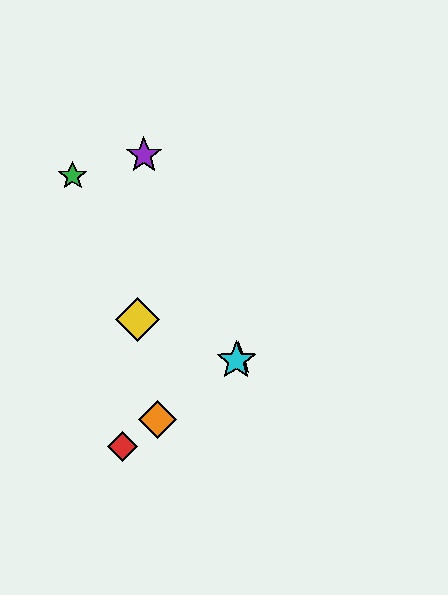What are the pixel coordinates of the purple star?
The purple star is at (144, 155).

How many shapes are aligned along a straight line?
4 shapes (the red diamond, the blue star, the orange diamond, the cyan star) are aligned along a straight line.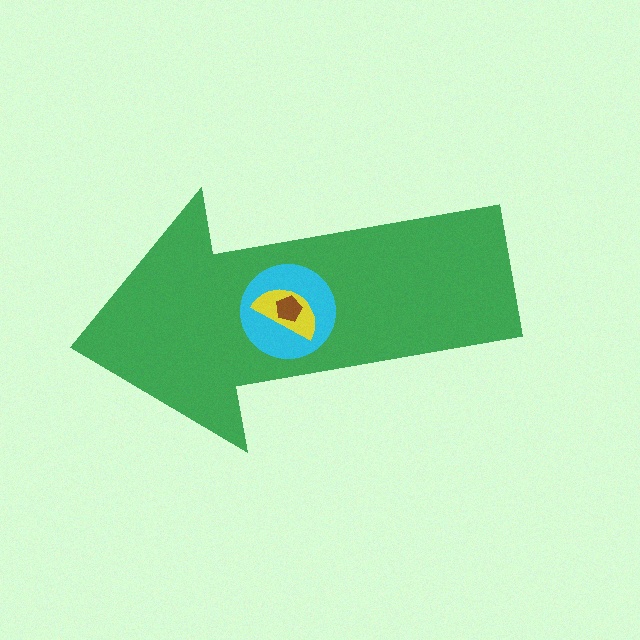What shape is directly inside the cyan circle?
The yellow semicircle.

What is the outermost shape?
The green arrow.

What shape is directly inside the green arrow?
The cyan circle.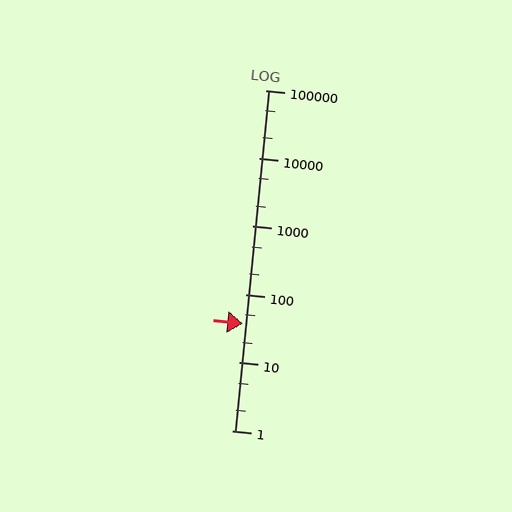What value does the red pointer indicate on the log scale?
The pointer indicates approximately 37.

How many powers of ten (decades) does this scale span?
The scale spans 5 decades, from 1 to 100000.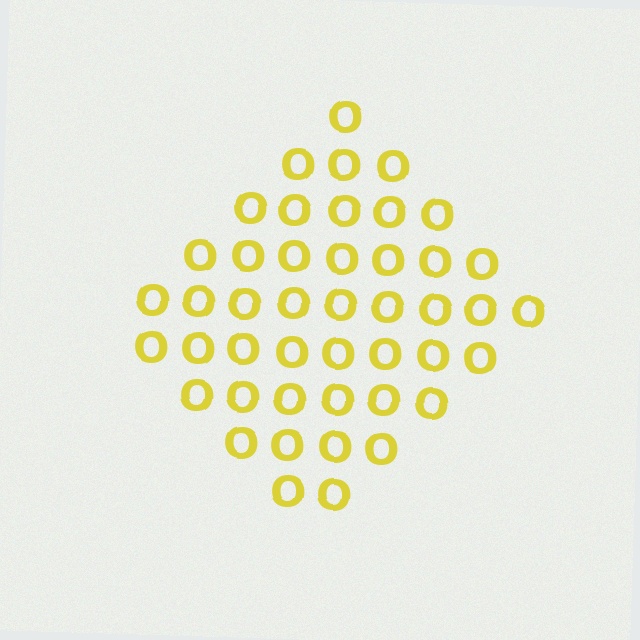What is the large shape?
The large shape is a diamond.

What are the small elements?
The small elements are letter O's.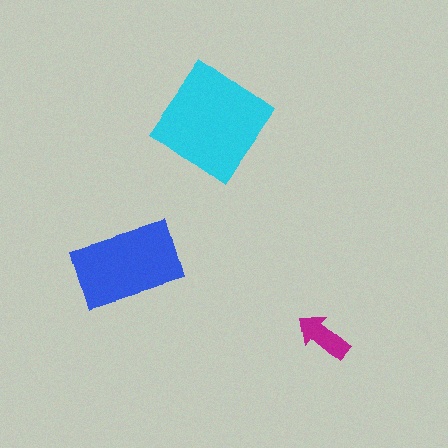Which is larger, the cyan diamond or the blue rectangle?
The cyan diamond.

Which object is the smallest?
The magenta arrow.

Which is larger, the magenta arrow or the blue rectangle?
The blue rectangle.